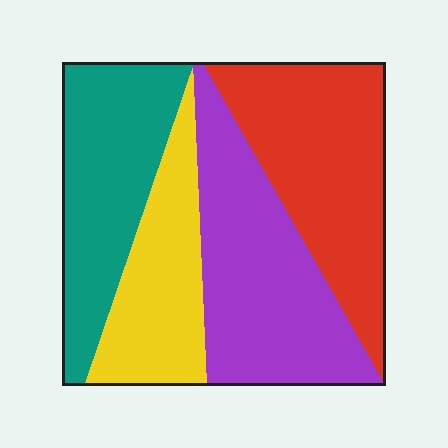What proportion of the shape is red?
Red takes up between a quarter and a half of the shape.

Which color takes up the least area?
Yellow, at roughly 20%.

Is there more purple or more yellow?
Purple.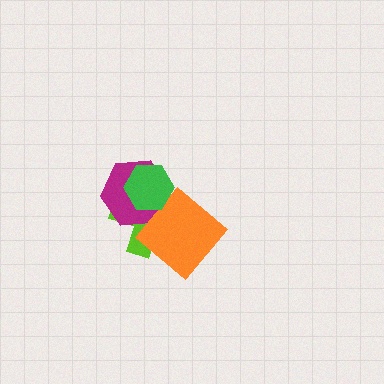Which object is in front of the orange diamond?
The green hexagon is in front of the orange diamond.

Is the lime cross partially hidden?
Yes, it is partially covered by another shape.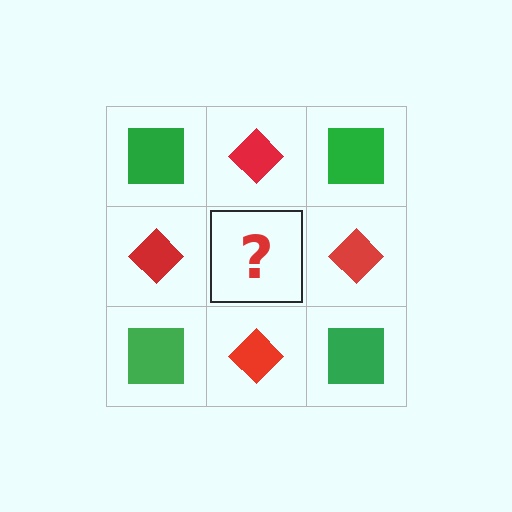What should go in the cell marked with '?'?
The missing cell should contain a green square.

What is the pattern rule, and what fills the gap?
The rule is that it alternates green square and red diamond in a checkerboard pattern. The gap should be filled with a green square.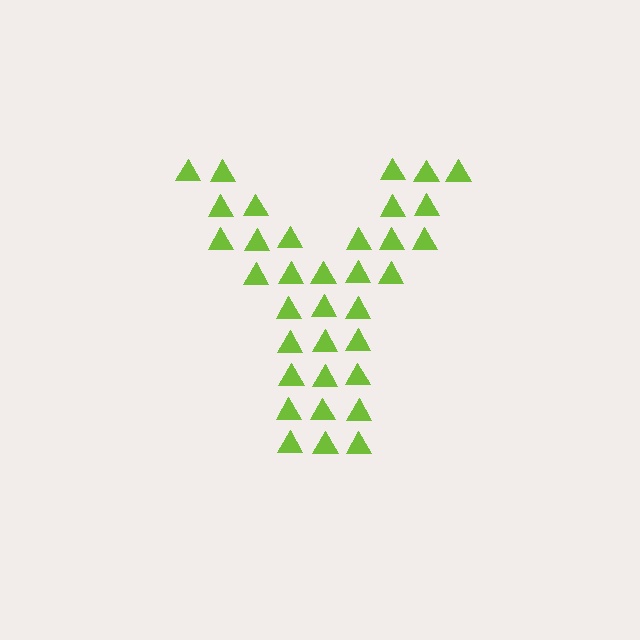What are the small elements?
The small elements are triangles.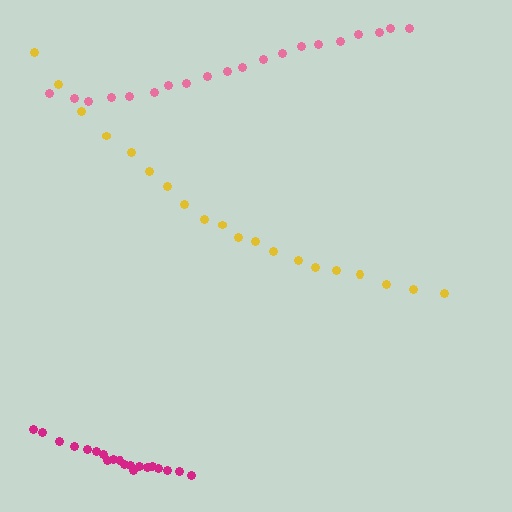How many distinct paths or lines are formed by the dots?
There are 3 distinct paths.